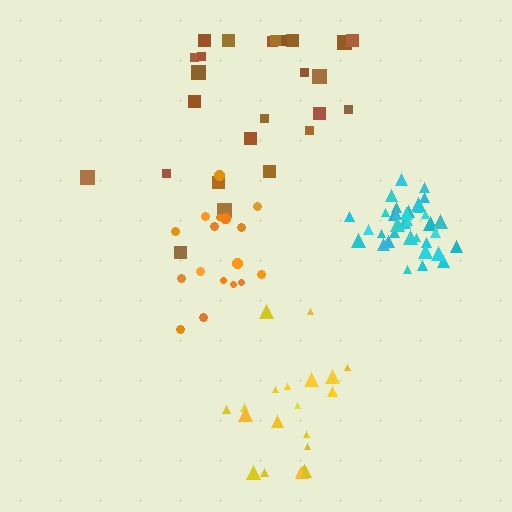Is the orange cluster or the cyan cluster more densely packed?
Cyan.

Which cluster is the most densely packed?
Cyan.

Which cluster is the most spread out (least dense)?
Brown.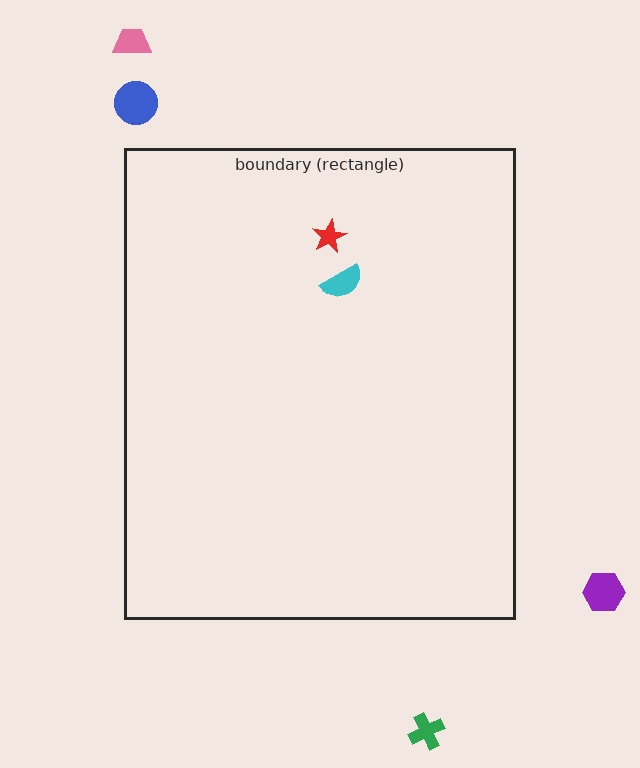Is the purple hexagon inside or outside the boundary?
Outside.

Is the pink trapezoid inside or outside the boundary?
Outside.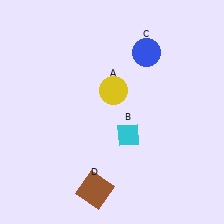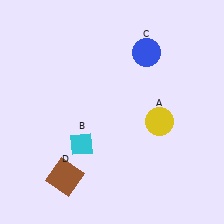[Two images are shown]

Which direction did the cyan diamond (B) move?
The cyan diamond (B) moved left.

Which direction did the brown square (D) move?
The brown square (D) moved left.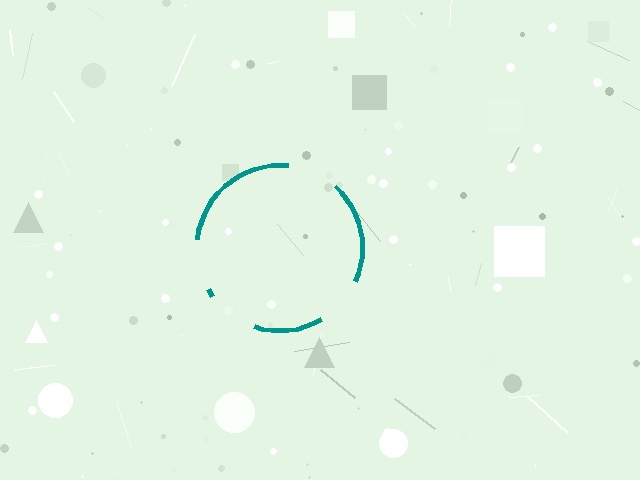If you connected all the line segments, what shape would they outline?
They would outline a circle.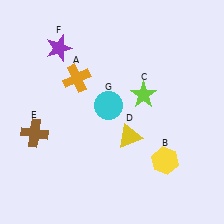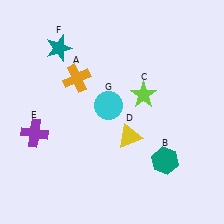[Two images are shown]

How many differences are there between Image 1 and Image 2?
There are 3 differences between the two images.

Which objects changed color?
B changed from yellow to teal. E changed from brown to purple. F changed from purple to teal.